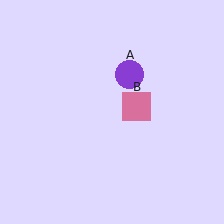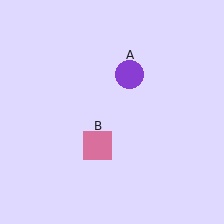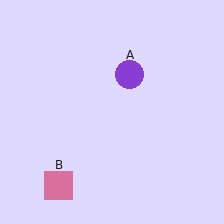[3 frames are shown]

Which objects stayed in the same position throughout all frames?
Purple circle (object A) remained stationary.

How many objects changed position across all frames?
1 object changed position: pink square (object B).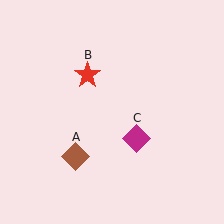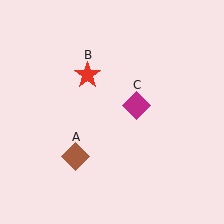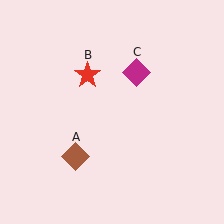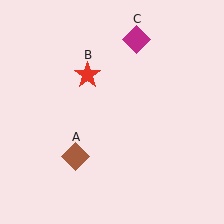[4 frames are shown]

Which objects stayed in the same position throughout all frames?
Brown diamond (object A) and red star (object B) remained stationary.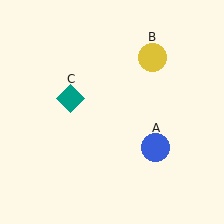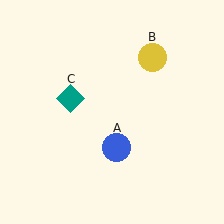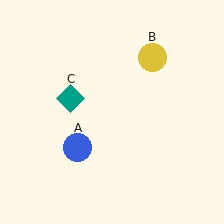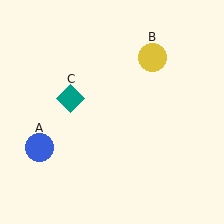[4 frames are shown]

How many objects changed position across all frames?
1 object changed position: blue circle (object A).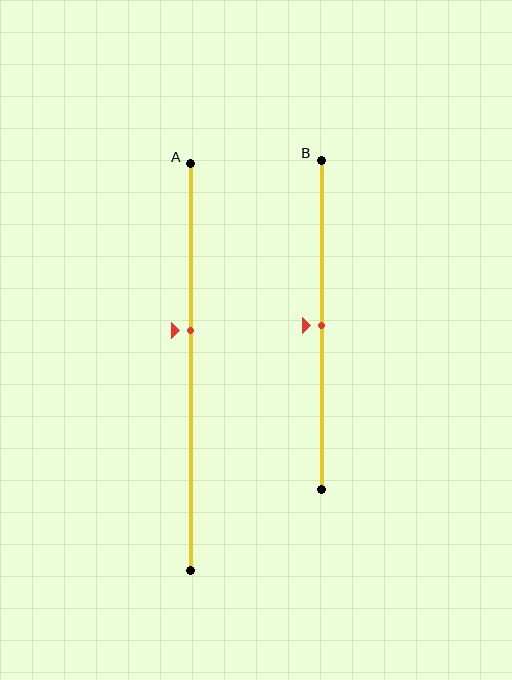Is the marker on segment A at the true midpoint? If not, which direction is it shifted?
No, the marker on segment A is shifted upward by about 9% of the segment length.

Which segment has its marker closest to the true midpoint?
Segment B has its marker closest to the true midpoint.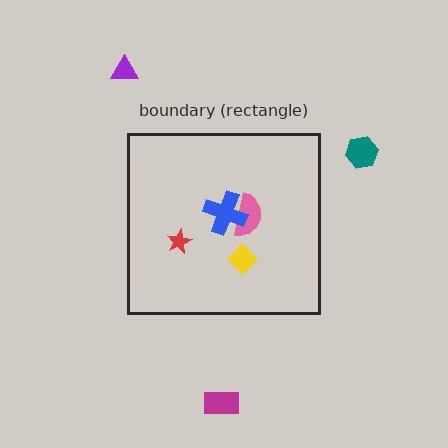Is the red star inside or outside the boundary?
Inside.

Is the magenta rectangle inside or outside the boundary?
Outside.